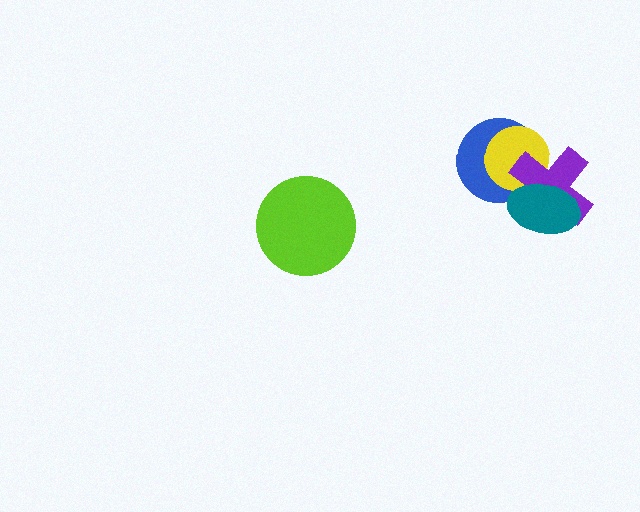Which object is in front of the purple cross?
The teal ellipse is in front of the purple cross.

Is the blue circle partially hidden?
Yes, it is partially covered by another shape.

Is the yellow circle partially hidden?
Yes, it is partially covered by another shape.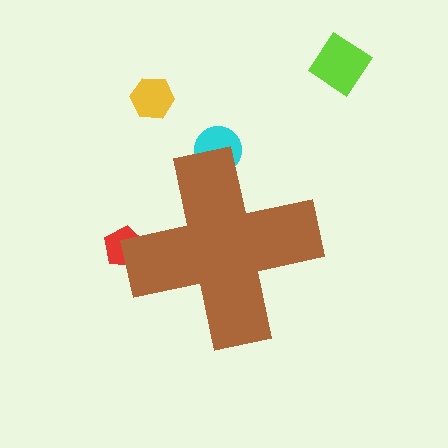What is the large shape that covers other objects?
A brown cross.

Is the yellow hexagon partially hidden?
No, the yellow hexagon is fully visible.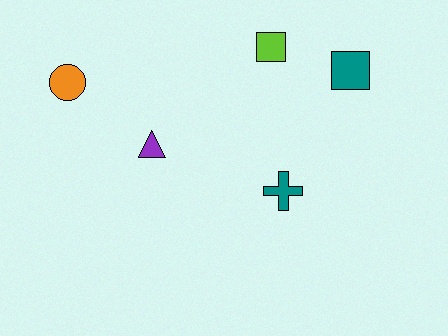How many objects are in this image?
There are 5 objects.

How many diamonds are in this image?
There are no diamonds.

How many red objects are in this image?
There are no red objects.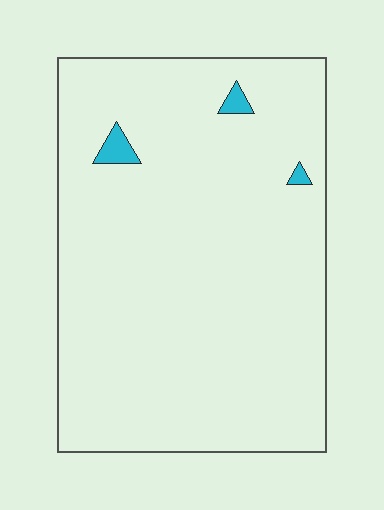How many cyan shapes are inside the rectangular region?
3.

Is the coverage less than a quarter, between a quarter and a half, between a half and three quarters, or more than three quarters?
Less than a quarter.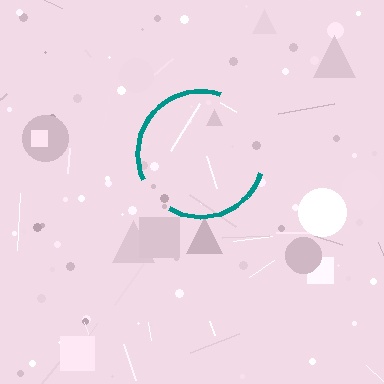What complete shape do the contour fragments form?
The contour fragments form a circle.